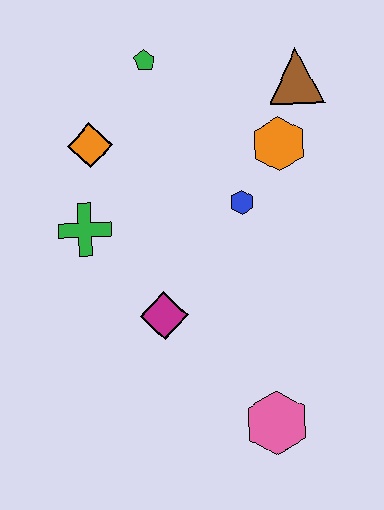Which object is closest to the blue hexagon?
The orange hexagon is closest to the blue hexagon.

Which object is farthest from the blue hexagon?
The pink hexagon is farthest from the blue hexagon.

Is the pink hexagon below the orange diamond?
Yes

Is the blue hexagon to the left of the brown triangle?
Yes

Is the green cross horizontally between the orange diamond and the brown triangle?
No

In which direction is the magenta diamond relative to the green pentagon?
The magenta diamond is below the green pentagon.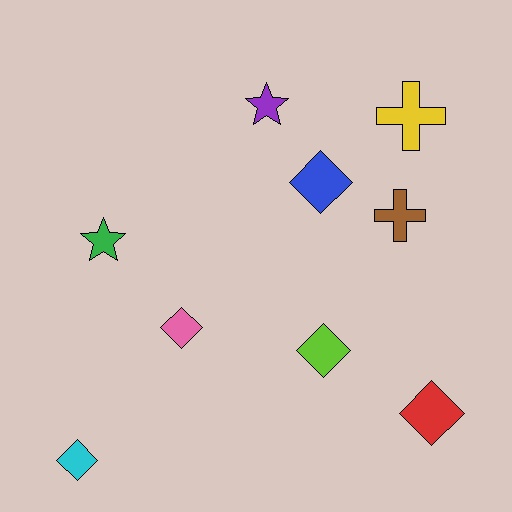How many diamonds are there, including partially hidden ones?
There are 5 diamonds.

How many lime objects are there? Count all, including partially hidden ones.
There is 1 lime object.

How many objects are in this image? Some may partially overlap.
There are 9 objects.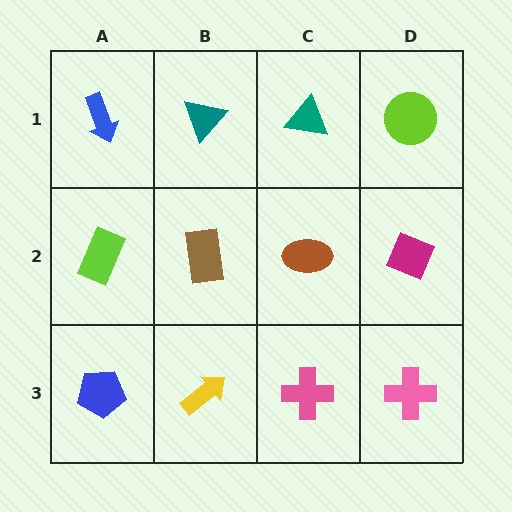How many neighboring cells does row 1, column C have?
3.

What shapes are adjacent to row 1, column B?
A brown rectangle (row 2, column B), a blue arrow (row 1, column A), a teal triangle (row 1, column C).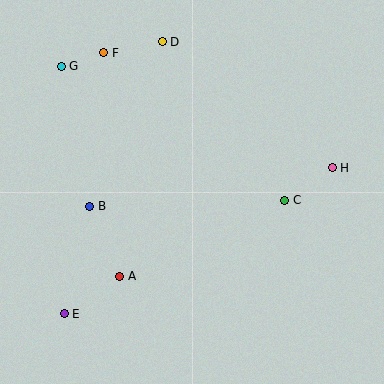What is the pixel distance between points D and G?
The distance between D and G is 104 pixels.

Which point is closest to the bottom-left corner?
Point E is closest to the bottom-left corner.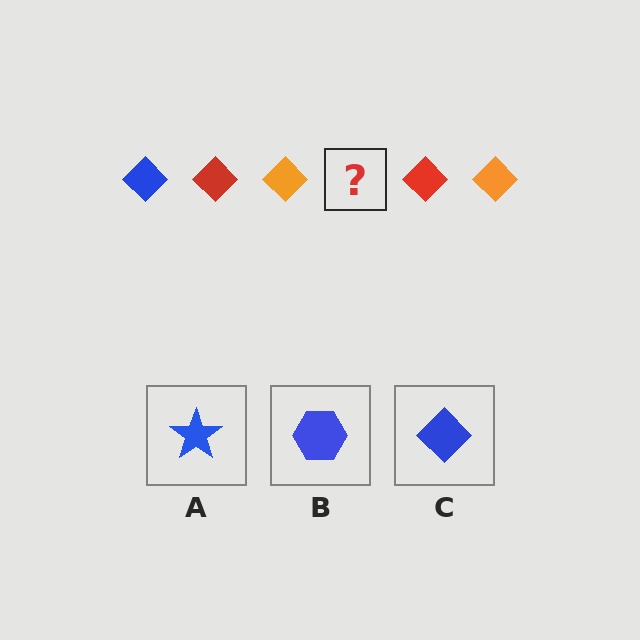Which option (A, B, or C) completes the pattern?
C.